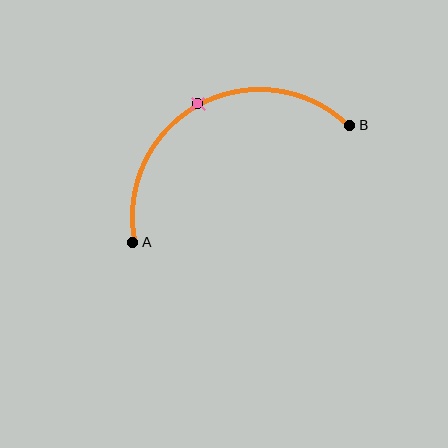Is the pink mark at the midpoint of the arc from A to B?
Yes. The pink mark lies on the arc at equal arc-length from both A and B — it is the arc midpoint.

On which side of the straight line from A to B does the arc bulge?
The arc bulges above the straight line connecting A and B.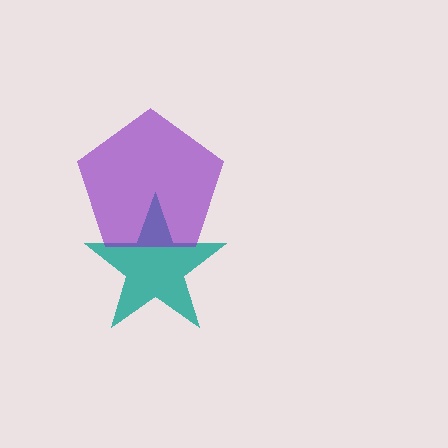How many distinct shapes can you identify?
There are 2 distinct shapes: a teal star, a purple pentagon.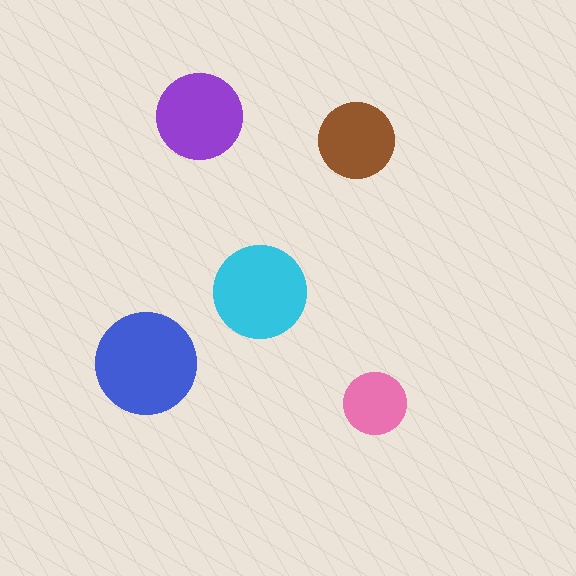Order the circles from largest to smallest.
the blue one, the cyan one, the purple one, the brown one, the pink one.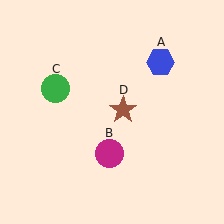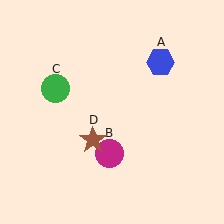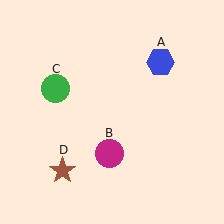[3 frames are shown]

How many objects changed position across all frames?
1 object changed position: brown star (object D).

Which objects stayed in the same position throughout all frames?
Blue hexagon (object A) and magenta circle (object B) and green circle (object C) remained stationary.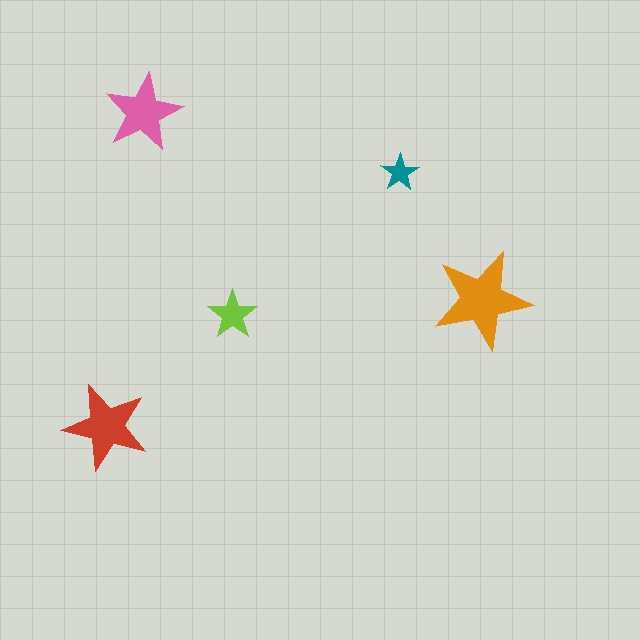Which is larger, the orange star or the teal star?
The orange one.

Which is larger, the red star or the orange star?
The orange one.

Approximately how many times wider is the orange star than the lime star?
About 2 times wider.